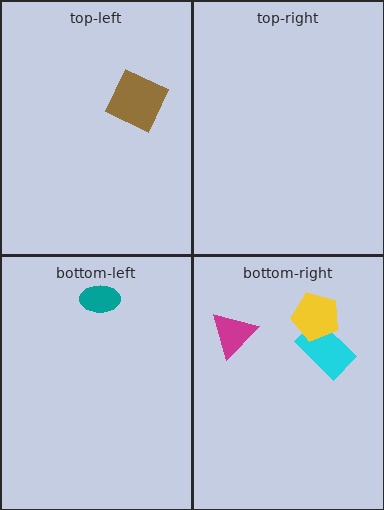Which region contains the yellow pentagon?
The bottom-right region.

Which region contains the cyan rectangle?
The bottom-right region.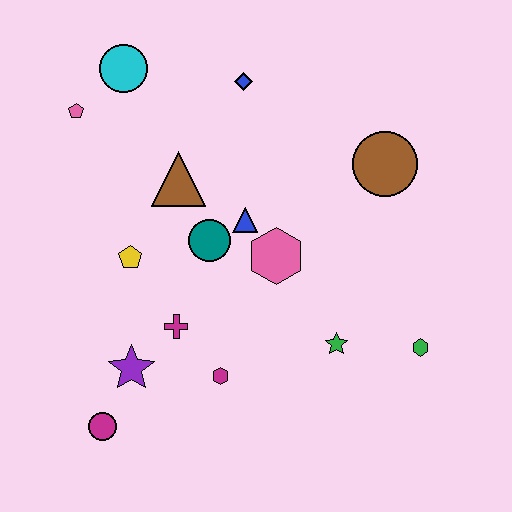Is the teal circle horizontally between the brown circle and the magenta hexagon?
No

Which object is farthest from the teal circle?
The green hexagon is farthest from the teal circle.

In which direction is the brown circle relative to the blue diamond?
The brown circle is to the right of the blue diamond.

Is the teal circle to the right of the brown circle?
No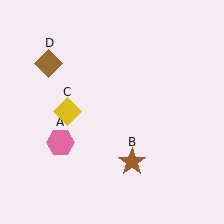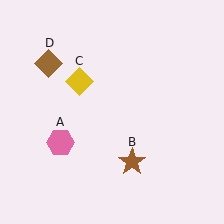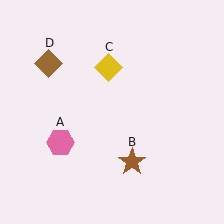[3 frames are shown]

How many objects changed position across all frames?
1 object changed position: yellow diamond (object C).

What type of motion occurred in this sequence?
The yellow diamond (object C) rotated clockwise around the center of the scene.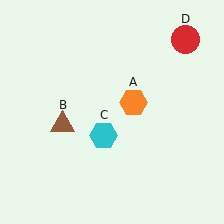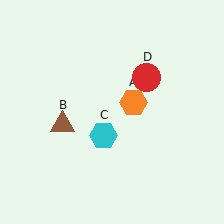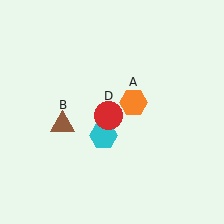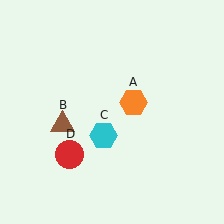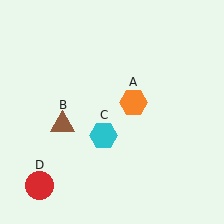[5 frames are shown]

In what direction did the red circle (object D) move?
The red circle (object D) moved down and to the left.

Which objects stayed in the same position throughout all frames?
Orange hexagon (object A) and brown triangle (object B) and cyan hexagon (object C) remained stationary.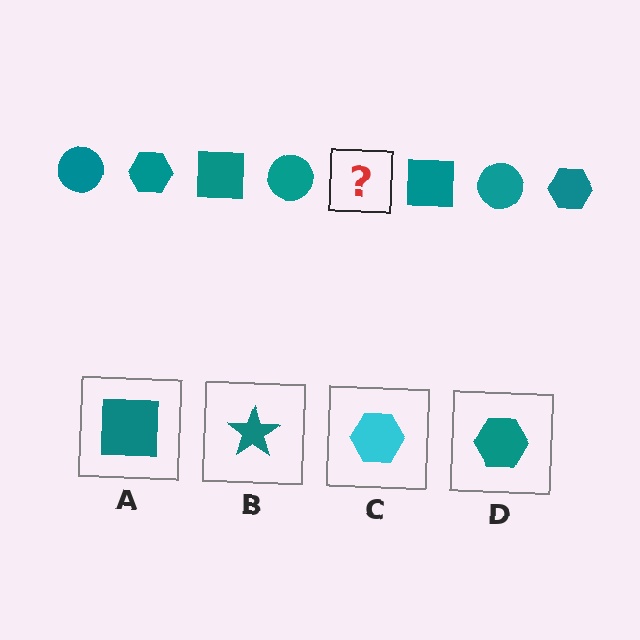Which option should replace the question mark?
Option D.